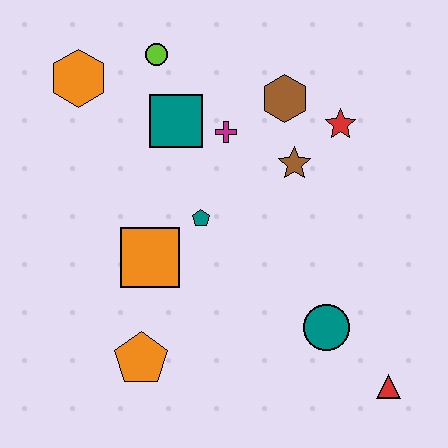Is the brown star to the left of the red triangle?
Yes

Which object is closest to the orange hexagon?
The lime circle is closest to the orange hexagon.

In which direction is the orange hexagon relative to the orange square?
The orange hexagon is above the orange square.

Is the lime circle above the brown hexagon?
Yes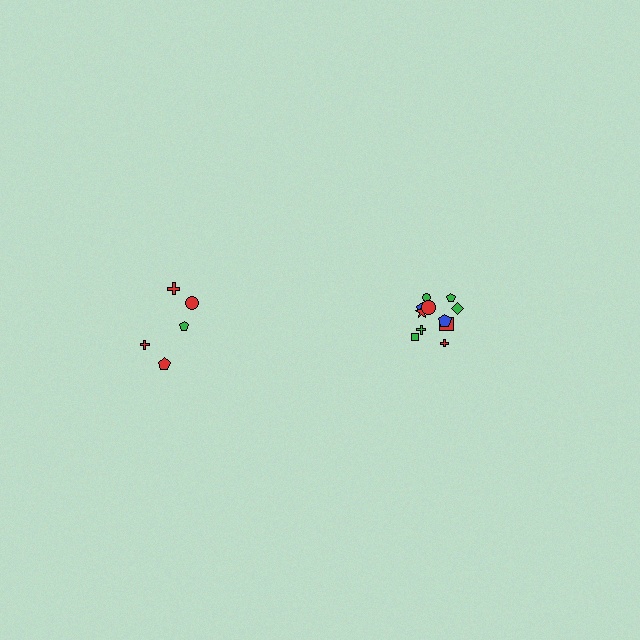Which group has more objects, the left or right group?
The right group.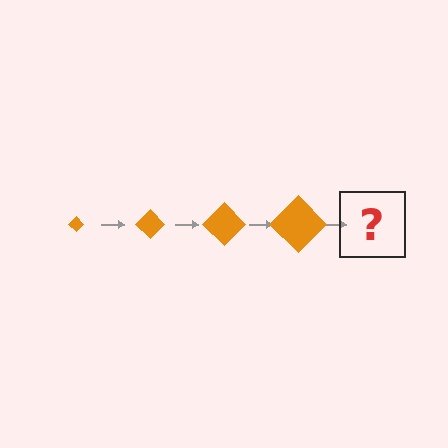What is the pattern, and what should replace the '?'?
The pattern is that the diamond gets progressively larger each step. The '?' should be an orange diamond, larger than the previous one.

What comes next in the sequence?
The next element should be an orange diamond, larger than the previous one.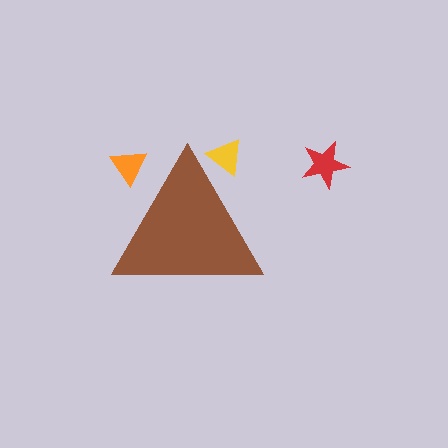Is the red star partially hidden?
No, the red star is fully visible.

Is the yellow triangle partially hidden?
Yes, the yellow triangle is partially hidden behind the brown triangle.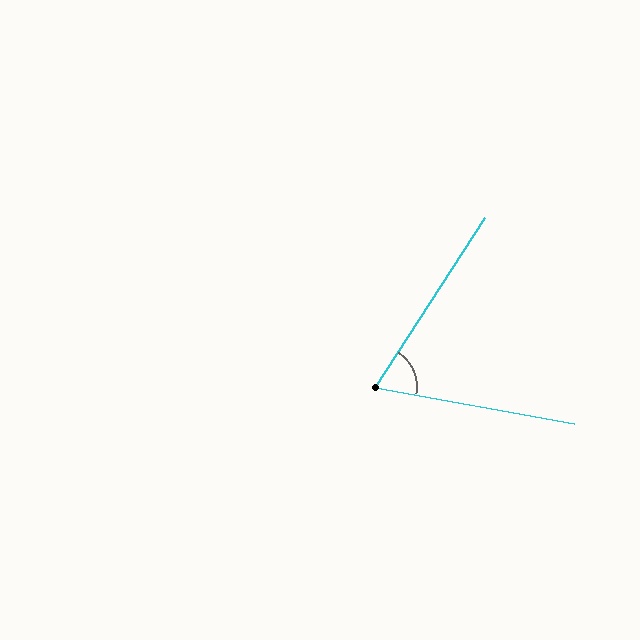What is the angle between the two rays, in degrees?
Approximately 68 degrees.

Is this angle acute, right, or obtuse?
It is acute.